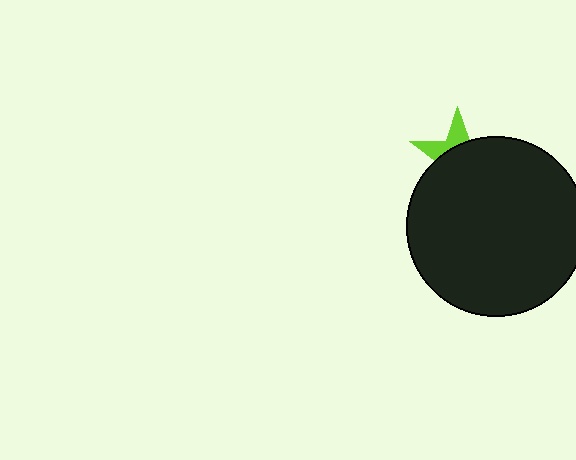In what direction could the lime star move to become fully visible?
The lime star could move up. That would shift it out from behind the black circle entirely.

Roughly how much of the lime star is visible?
A small part of it is visible (roughly 30%).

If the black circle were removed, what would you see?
You would see the complete lime star.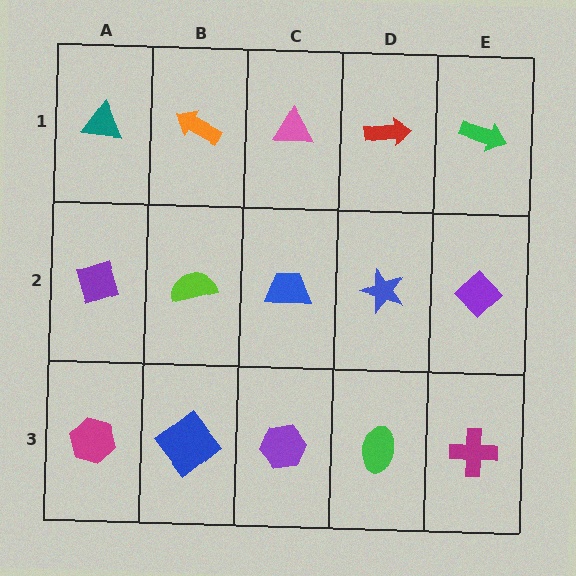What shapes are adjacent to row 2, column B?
An orange arrow (row 1, column B), a blue diamond (row 3, column B), a purple diamond (row 2, column A), a blue trapezoid (row 2, column C).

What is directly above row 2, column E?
A green arrow.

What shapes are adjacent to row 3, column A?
A purple diamond (row 2, column A), a blue diamond (row 3, column B).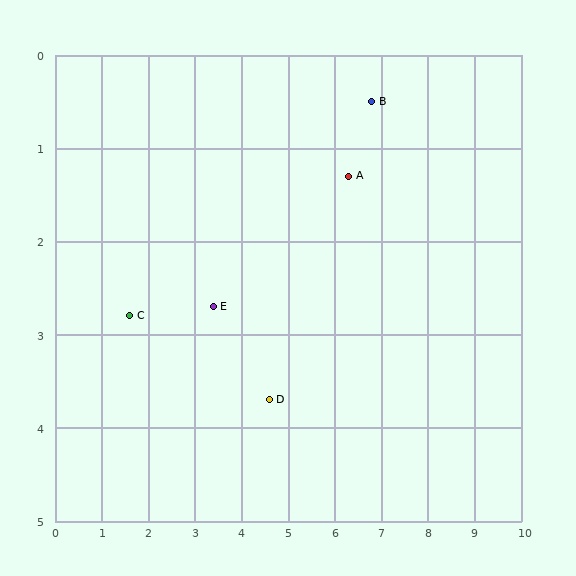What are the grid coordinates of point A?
Point A is at approximately (6.3, 1.3).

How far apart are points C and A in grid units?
Points C and A are about 4.9 grid units apart.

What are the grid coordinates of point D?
Point D is at approximately (4.6, 3.7).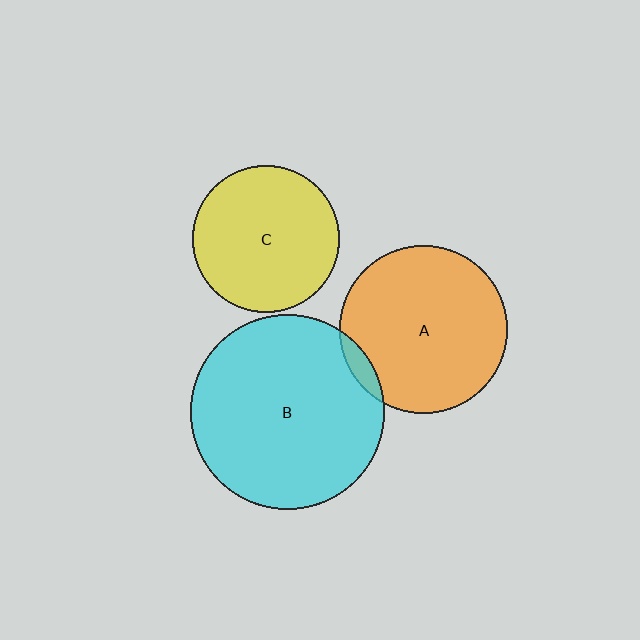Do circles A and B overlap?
Yes.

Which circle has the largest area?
Circle B (cyan).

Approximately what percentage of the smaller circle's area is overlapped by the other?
Approximately 5%.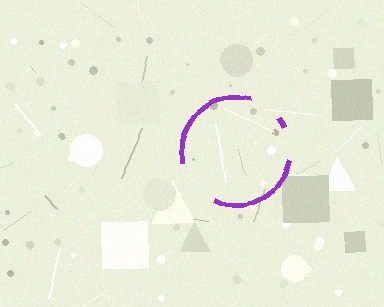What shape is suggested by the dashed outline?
The dashed outline suggests a circle.